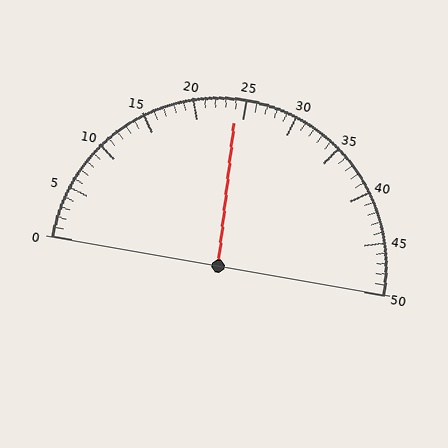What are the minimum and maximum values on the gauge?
The gauge ranges from 0 to 50.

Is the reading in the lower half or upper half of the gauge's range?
The reading is in the lower half of the range (0 to 50).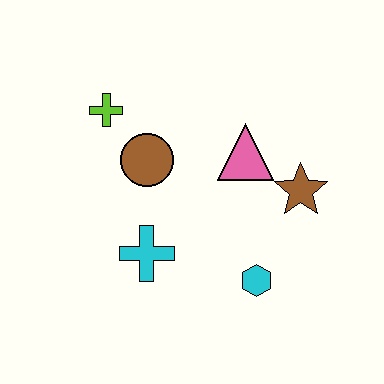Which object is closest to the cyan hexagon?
The brown star is closest to the cyan hexagon.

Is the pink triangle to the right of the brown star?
No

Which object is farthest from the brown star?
The lime cross is farthest from the brown star.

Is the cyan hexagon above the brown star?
No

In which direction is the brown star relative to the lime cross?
The brown star is to the right of the lime cross.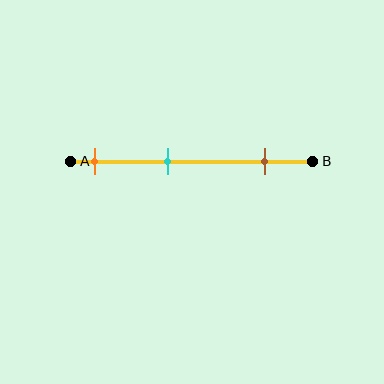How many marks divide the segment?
There are 3 marks dividing the segment.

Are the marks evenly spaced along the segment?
Yes, the marks are approximately evenly spaced.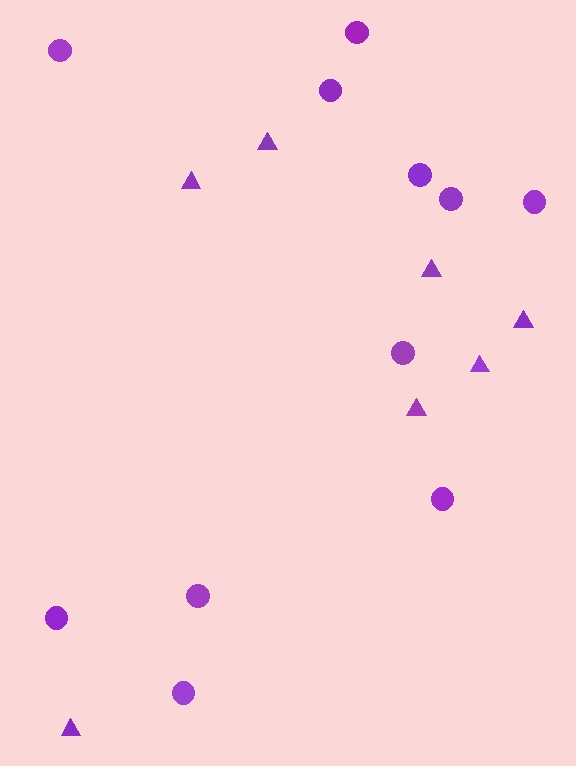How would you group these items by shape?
There are 2 groups: one group of circles (11) and one group of triangles (7).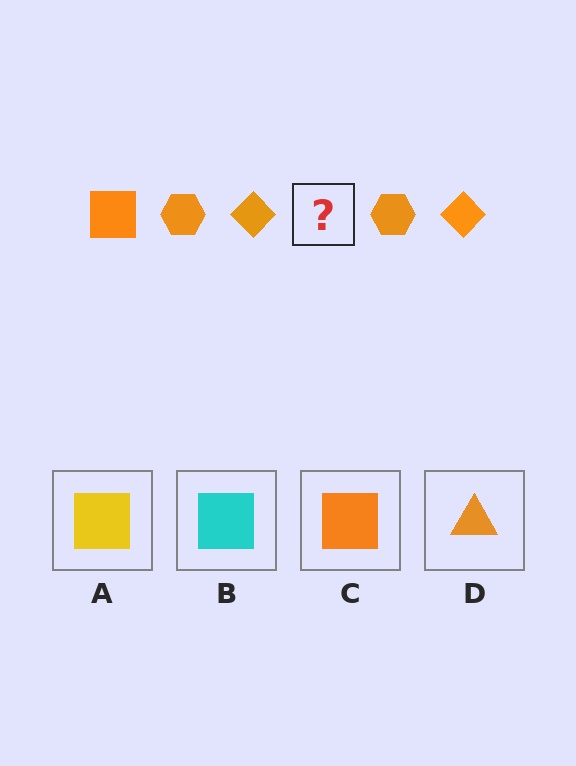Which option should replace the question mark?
Option C.